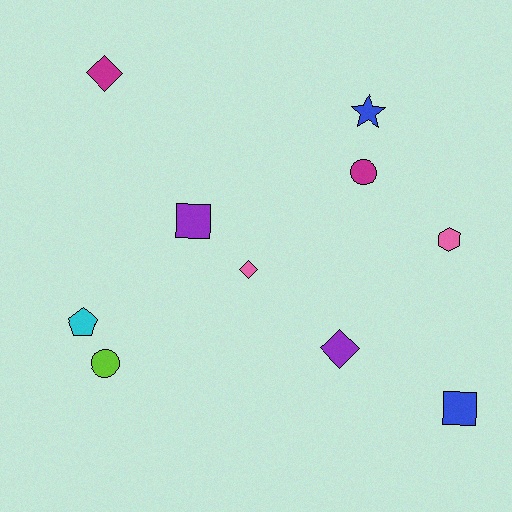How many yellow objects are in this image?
There are no yellow objects.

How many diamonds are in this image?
There are 3 diamonds.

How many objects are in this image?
There are 10 objects.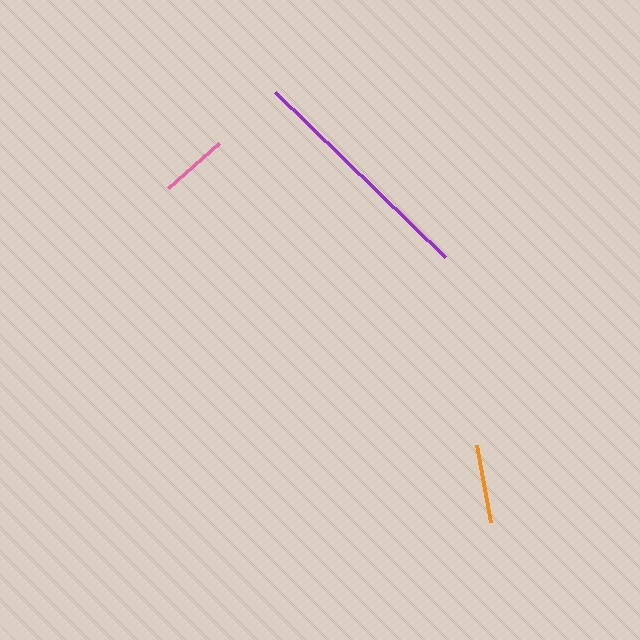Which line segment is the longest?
The purple line is the longest at approximately 237 pixels.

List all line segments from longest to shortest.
From longest to shortest: purple, orange, pink.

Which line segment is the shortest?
The pink line is the shortest at approximately 68 pixels.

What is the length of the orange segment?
The orange segment is approximately 78 pixels long.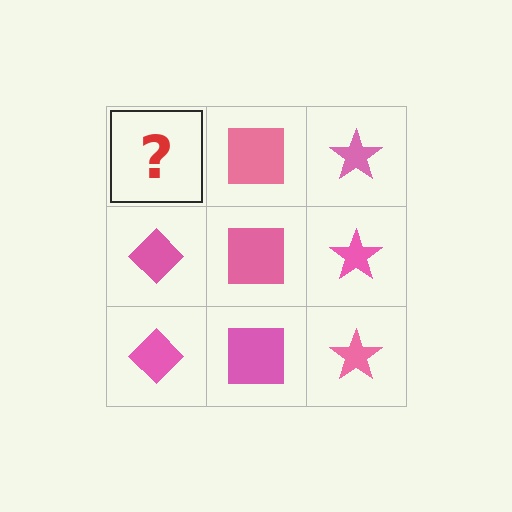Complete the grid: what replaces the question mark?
The question mark should be replaced with a pink diamond.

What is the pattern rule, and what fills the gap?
The rule is that each column has a consistent shape. The gap should be filled with a pink diamond.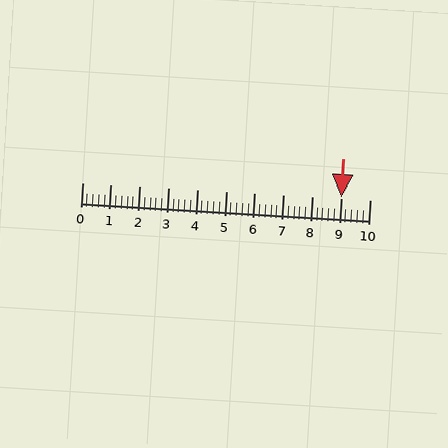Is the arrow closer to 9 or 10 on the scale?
The arrow is closer to 9.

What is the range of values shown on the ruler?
The ruler shows values from 0 to 10.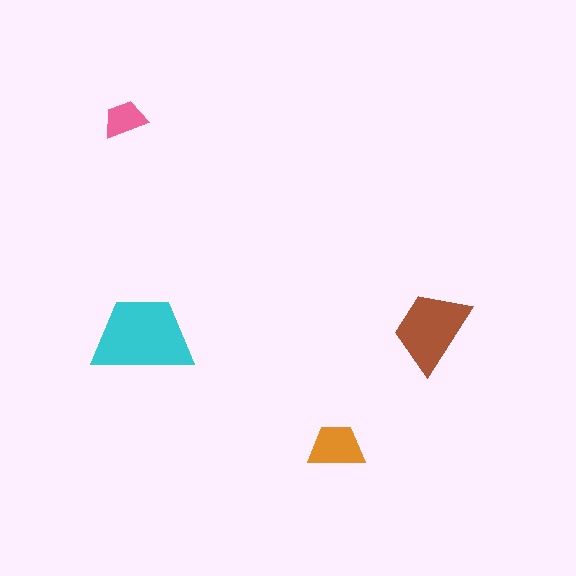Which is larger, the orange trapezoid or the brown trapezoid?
The brown one.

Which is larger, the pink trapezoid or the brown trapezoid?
The brown one.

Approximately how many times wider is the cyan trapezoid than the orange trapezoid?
About 2 times wider.